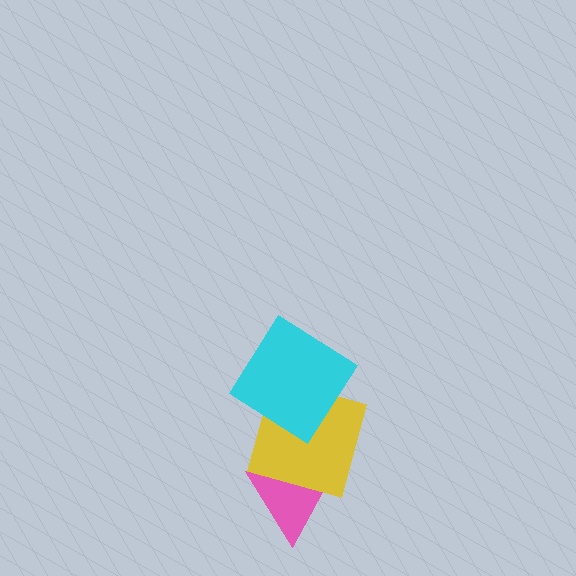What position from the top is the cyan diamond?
The cyan diamond is 1st from the top.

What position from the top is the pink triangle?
The pink triangle is 3rd from the top.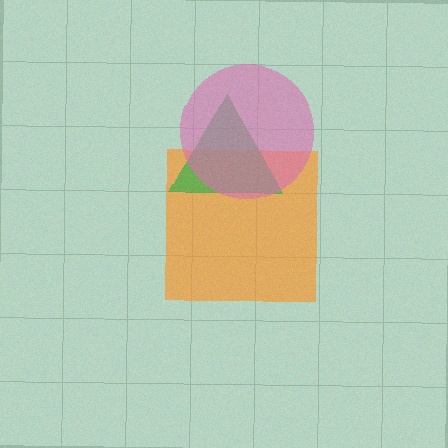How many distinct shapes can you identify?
There are 3 distinct shapes: an orange square, a green triangle, a pink circle.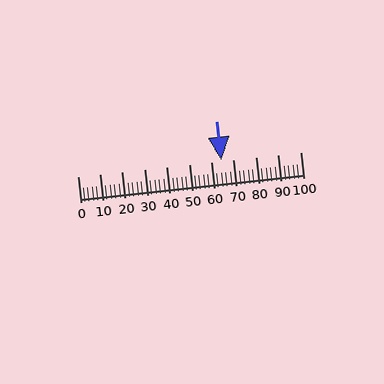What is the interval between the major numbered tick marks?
The major tick marks are spaced 10 units apart.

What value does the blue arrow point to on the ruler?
The blue arrow points to approximately 64.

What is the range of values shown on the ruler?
The ruler shows values from 0 to 100.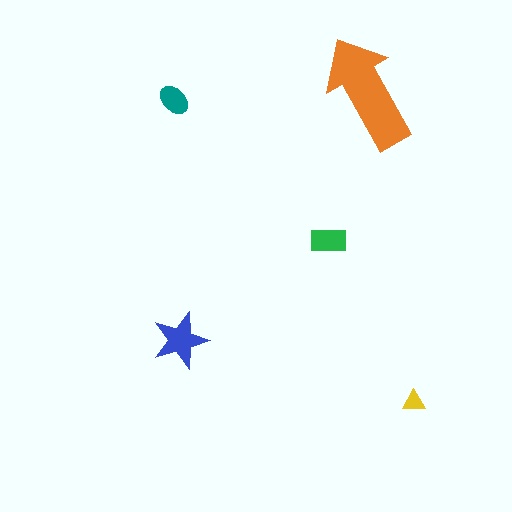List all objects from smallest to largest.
The yellow triangle, the teal ellipse, the green rectangle, the blue star, the orange arrow.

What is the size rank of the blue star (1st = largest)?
2nd.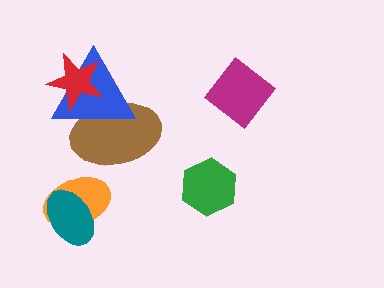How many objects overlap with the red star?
2 objects overlap with the red star.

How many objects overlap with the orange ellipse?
1 object overlaps with the orange ellipse.